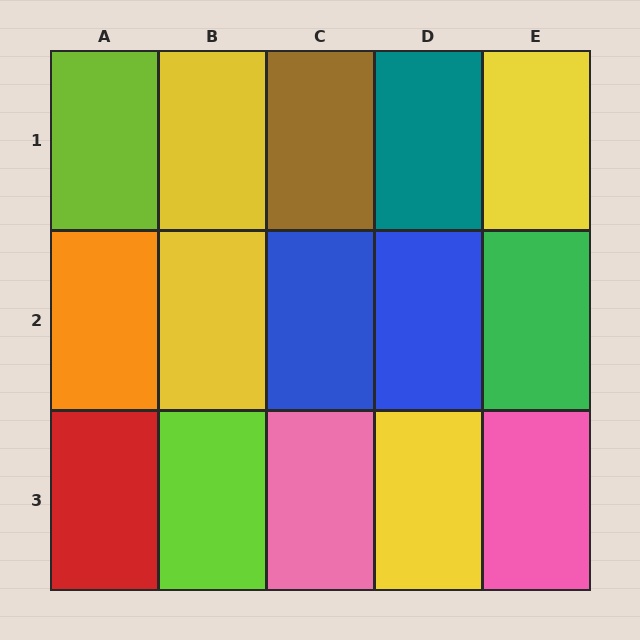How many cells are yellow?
4 cells are yellow.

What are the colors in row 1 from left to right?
Lime, yellow, brown, teal, yellow.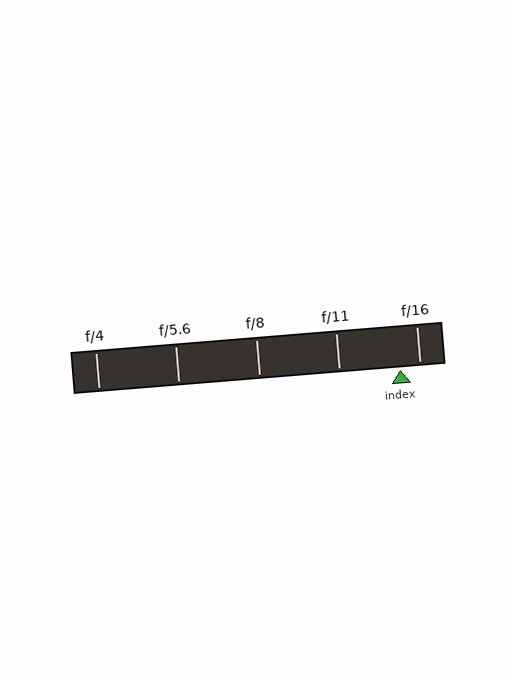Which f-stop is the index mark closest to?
The index mark is closest to f/16.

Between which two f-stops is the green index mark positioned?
The index mark is between f/11 and f/16.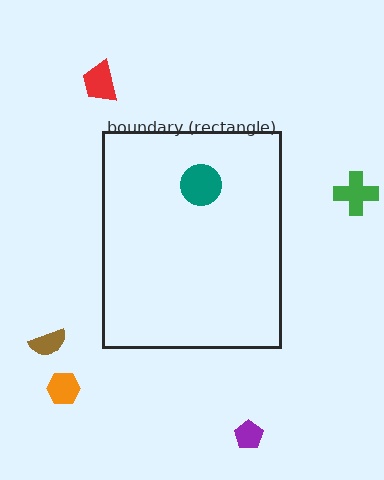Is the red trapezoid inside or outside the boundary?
Outside.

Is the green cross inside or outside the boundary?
Outside.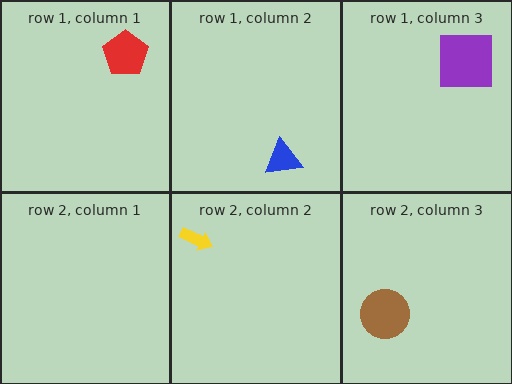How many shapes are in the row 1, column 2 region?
1.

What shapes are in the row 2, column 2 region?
The yellow arrow.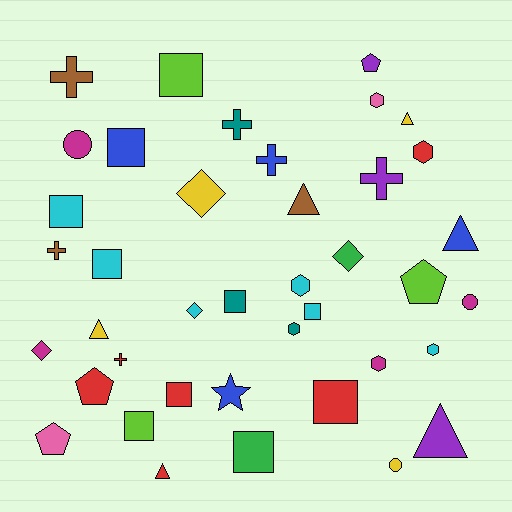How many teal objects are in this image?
There are 3 teal objects.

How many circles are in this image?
There are 3 circles.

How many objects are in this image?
There are 40 objects.